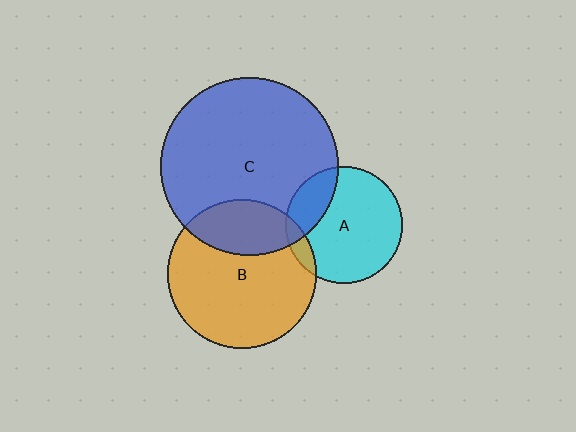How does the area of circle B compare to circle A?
Approximately 1.6 times.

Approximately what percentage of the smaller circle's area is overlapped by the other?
Approximately 20%.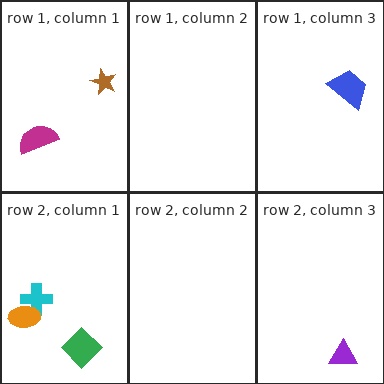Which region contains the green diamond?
The row 2, column 1 region.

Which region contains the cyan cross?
The row 2, column 1 region.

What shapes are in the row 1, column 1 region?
The brown star, the magenta semicircle.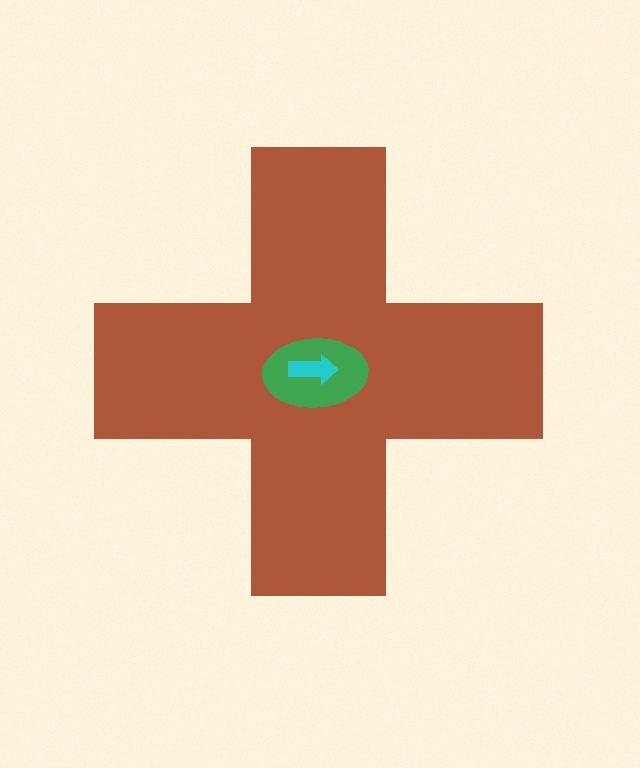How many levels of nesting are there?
3.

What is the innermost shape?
The cyan arrow.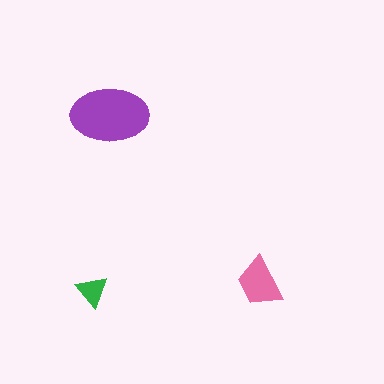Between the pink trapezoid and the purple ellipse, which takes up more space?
The purple ellipse.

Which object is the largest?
The purple ellipse.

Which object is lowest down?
The green triangle is bottommost.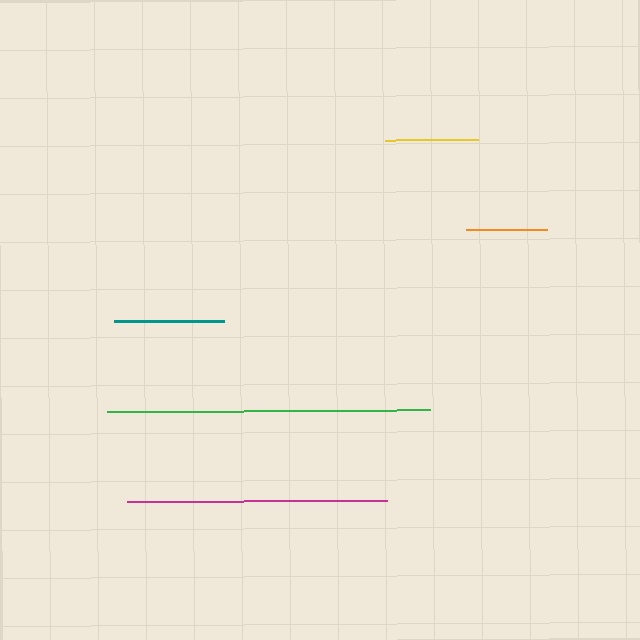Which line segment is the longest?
The green line is the longest at approximately 323 pixels.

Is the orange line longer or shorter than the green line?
The green line is longer than the orange line.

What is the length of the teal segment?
The teal segment is approximately 110 pixels long.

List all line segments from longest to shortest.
From longest to shortest: green, magenta, teal, yellow, orange.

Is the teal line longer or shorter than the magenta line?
The magenta line is longer than the teal line.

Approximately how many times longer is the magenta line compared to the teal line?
The magenta line is approximately 2.3 times the length of the teal line.